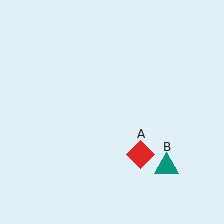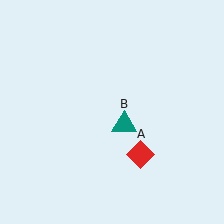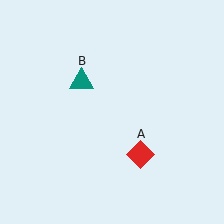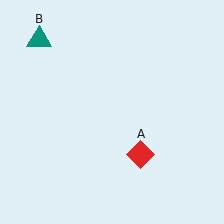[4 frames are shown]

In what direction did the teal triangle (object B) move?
The teal triangle (object B) moved up and to the left.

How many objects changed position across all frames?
1 object changed position: teal triangle (object B).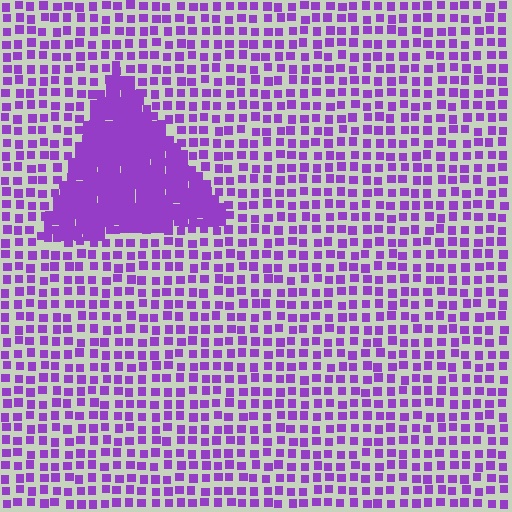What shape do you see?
I see a triangle.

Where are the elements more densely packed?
The elements are more densely packed inside the triangle boundary.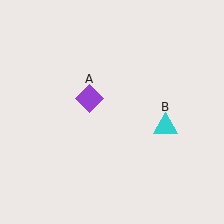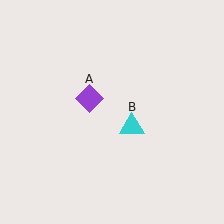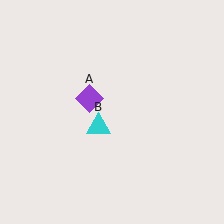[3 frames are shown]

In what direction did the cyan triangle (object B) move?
The cyan triangle (object B) moved left.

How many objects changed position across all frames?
1 object changed position: cyan triangle (object B).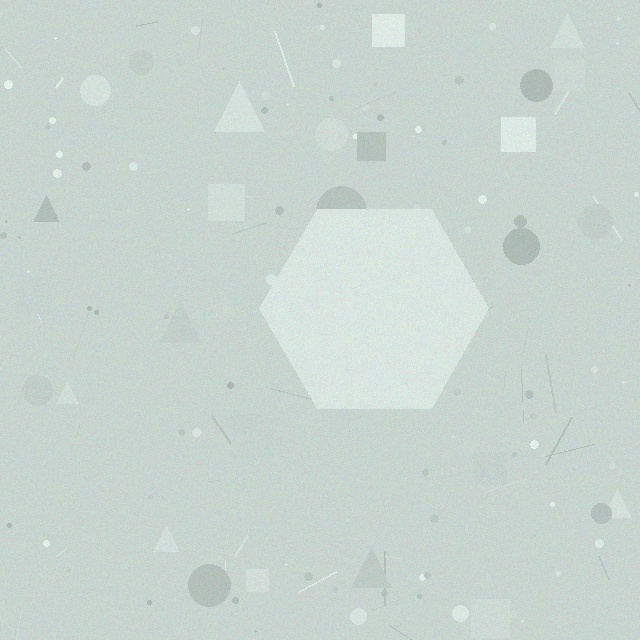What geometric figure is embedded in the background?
A hexagon is embedded in the background.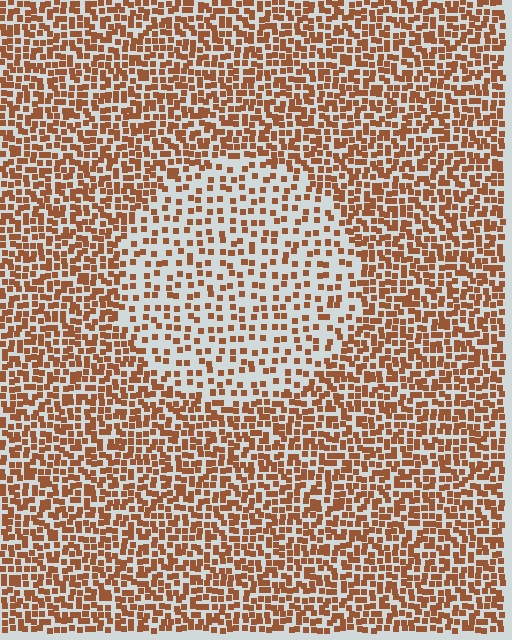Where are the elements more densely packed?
The elements are more densely packed outside the circle boundary.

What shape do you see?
I see a circle.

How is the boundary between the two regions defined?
The boundary is defined by a change in element density (approximately 2.0x ratio). All elements are the same color, size, and shape.